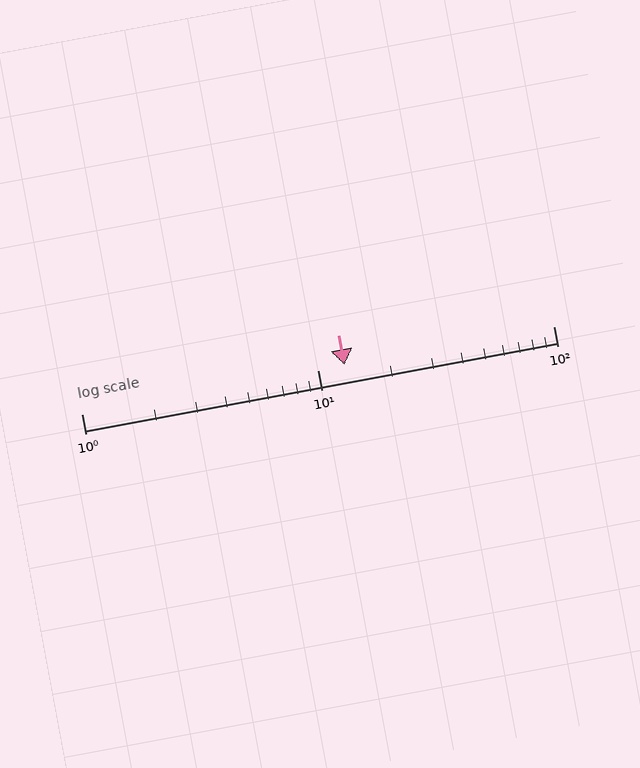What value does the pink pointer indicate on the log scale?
The pointer indicates approximately 13.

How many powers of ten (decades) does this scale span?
The scale spans 2 decades, from 1 to 100.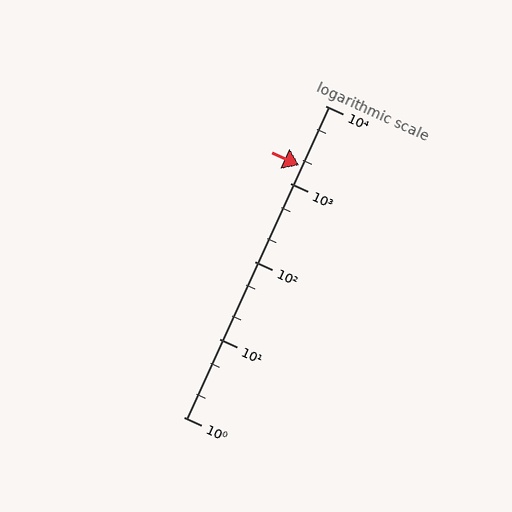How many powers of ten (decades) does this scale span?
The scale spans 4 decades, from 1 to 10000.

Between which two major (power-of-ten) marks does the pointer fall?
The pointer is between 1000 and 10000.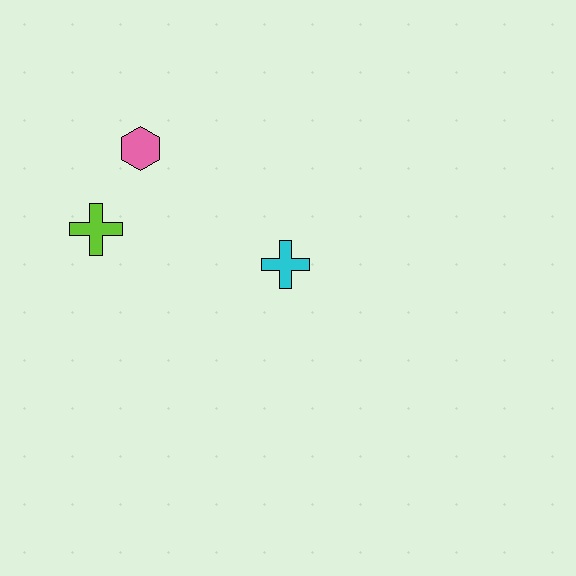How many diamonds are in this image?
There are no diamonds.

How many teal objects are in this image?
There are no teal objects.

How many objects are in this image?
There are 3 objects.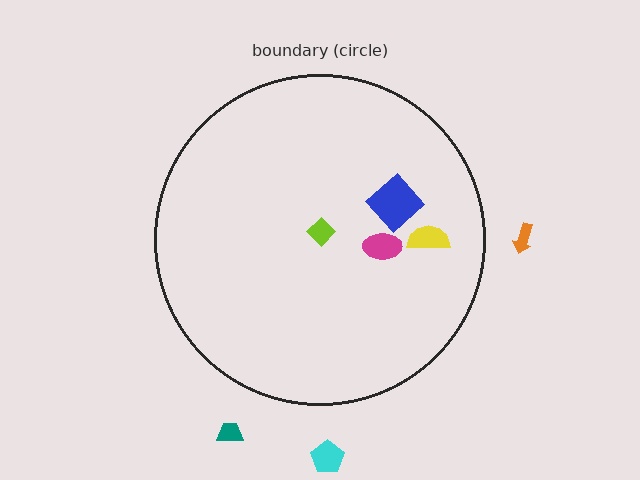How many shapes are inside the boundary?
4 inside, 3 outside.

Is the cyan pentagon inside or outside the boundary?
Outside.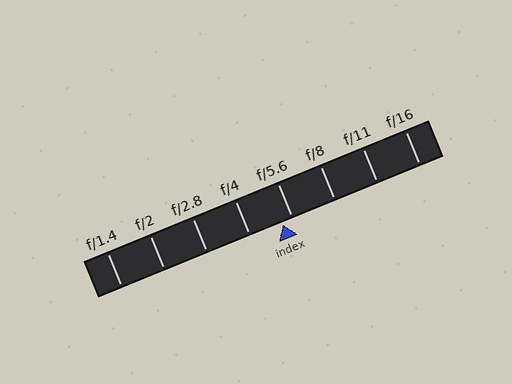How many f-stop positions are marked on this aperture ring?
There are 8 f-stop positions marked.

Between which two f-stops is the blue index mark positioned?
The index mark is between f/4 and f/5.6.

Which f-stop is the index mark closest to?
The index mark is closest to f/5.6.